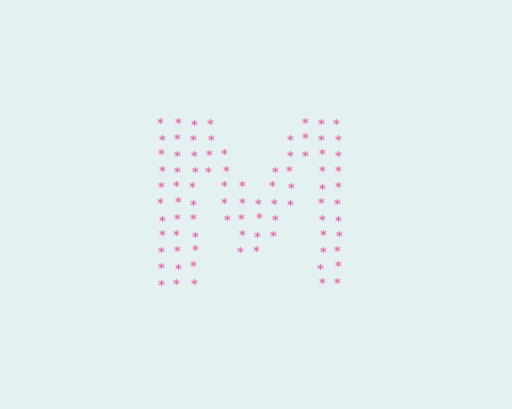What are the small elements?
The small elements are asterisks.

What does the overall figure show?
The overall figure shows the letter M.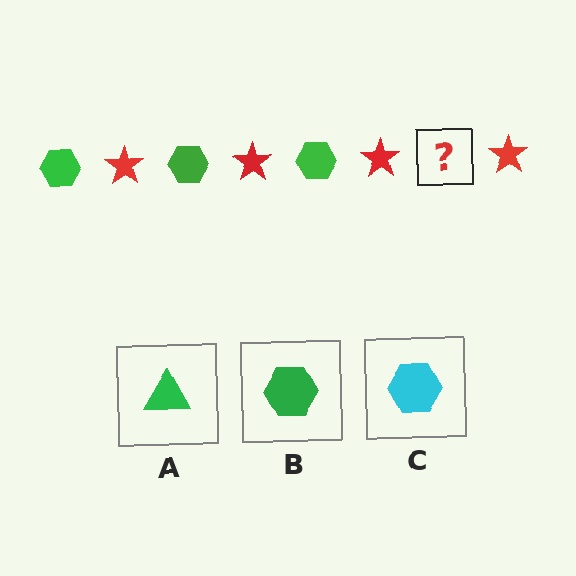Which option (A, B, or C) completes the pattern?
B.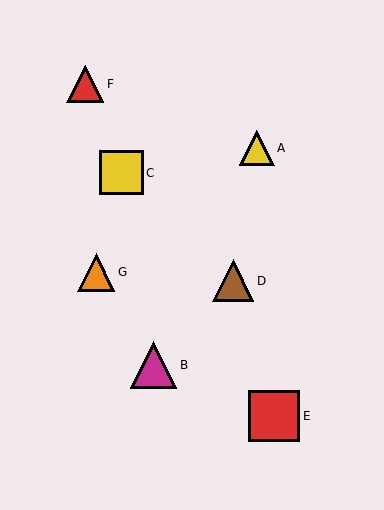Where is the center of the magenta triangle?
The center of the magenta triangle is at (153, 365).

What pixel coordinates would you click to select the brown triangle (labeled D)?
Click at (233, 281) to select the brown triangle D.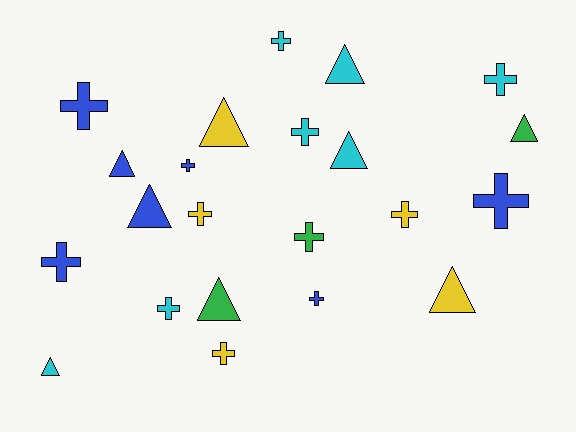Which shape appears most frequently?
Cross, with 13 objects.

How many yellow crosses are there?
There are 3 yellow crosses.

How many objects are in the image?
There are 22 objects.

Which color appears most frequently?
Blue, with 7 objects.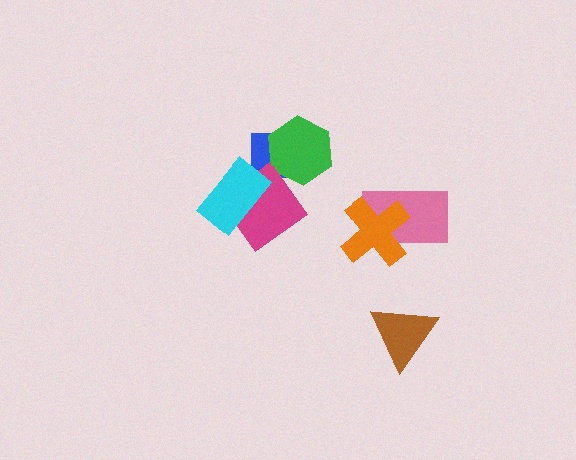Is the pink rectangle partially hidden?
Yes, it is partially covered by another shape.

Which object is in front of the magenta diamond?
The cyan rectangle is in front of the magenta diamond.